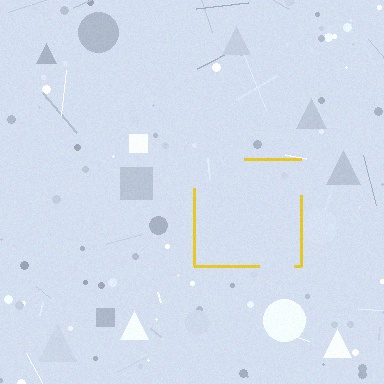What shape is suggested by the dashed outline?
The dashed outline suggests a square.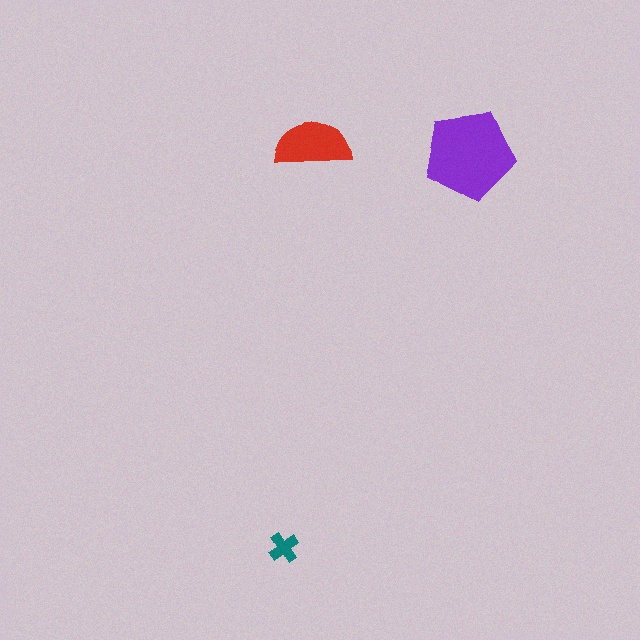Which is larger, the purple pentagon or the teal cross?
The purple pentagon.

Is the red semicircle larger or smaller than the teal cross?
Larger.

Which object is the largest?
The purple pentagon.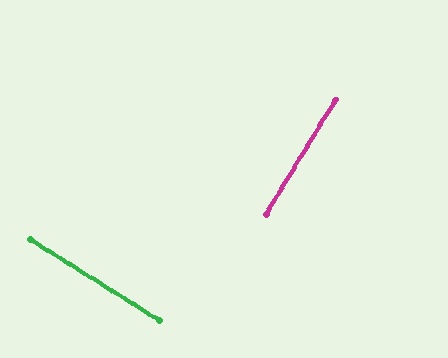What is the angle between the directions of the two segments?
Approximately 89 degrees.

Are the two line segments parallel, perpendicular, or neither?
Perpendicular — they meet at approximately 89°.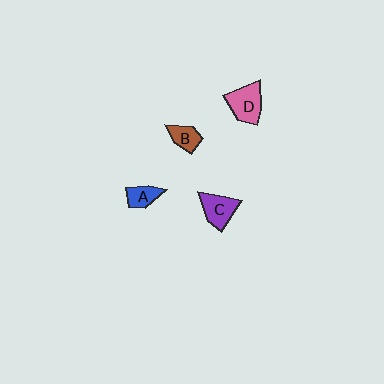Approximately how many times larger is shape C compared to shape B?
Approximately 1.5 times.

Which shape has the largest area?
Shape D (pink).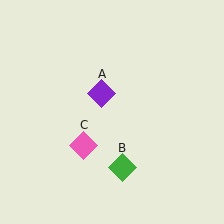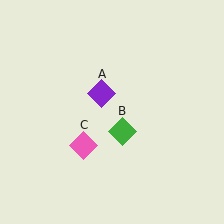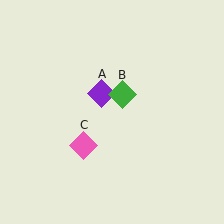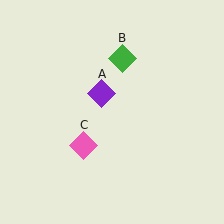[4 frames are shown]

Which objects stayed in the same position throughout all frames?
Purple diamond (object A) and pink diamond (object C) remained stationary.